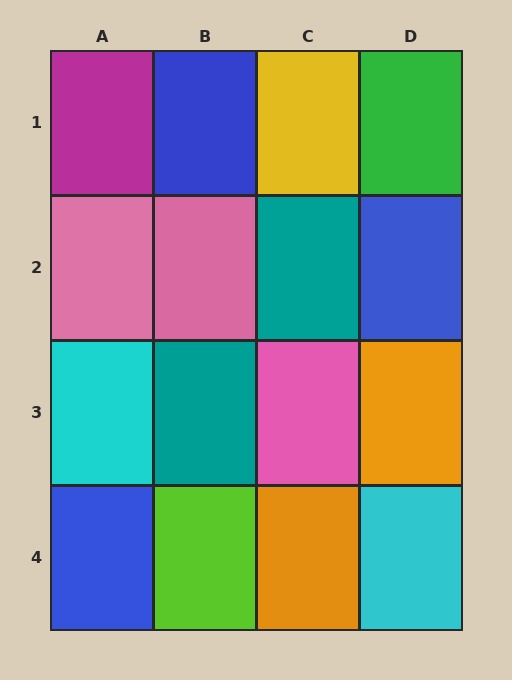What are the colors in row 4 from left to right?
Blue, lime, orange, cyan.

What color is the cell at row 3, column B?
Teal.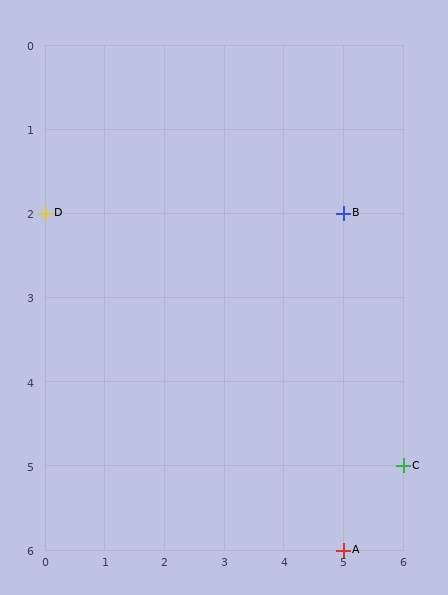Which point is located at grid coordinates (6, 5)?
Point C is at (6, 5).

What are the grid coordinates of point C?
Point C is at grid coordinates (6, 5).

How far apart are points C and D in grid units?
Points C and D are 6 columns and 3 rows apart (about 6.7 grid units diagonally).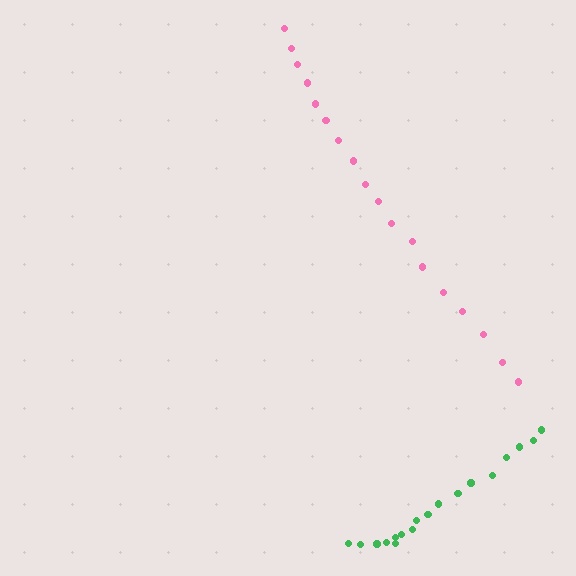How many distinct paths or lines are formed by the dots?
There are 2 distinct paths.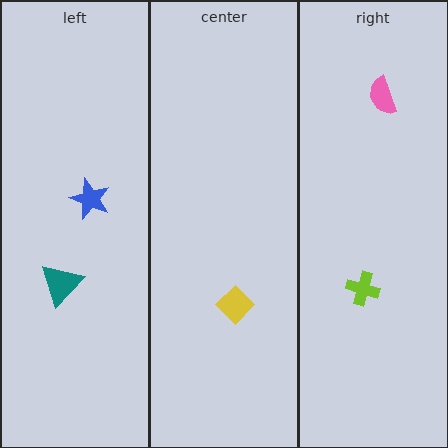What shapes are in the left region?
The teal triangle, the blue star.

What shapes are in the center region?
The yellow diamond.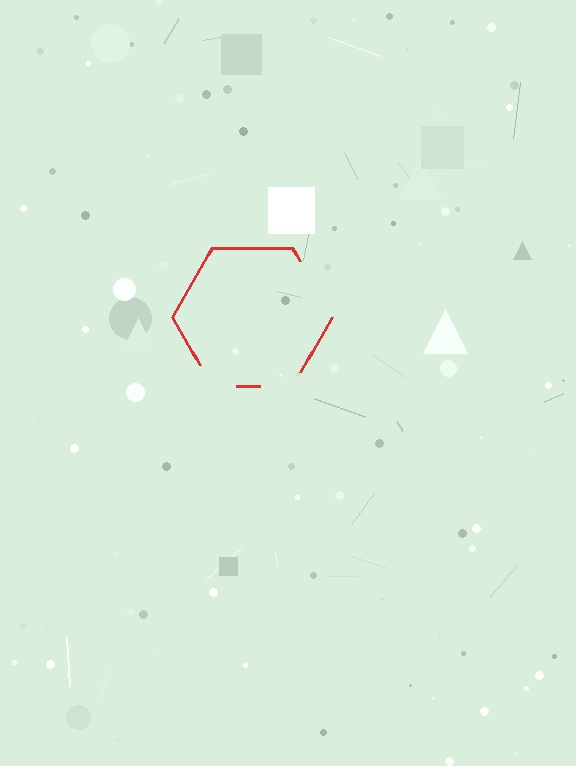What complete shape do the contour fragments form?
The contour fragments form a hexagon.